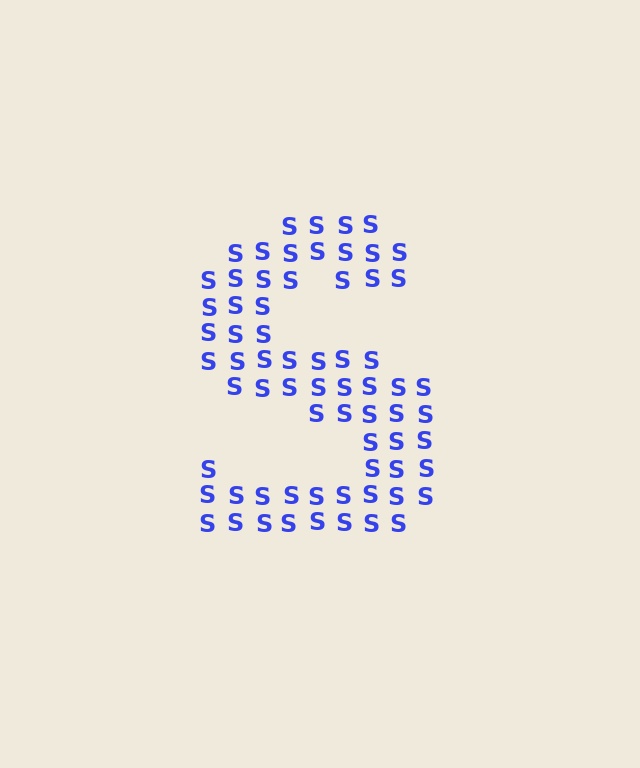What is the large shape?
The large shape is the letter S.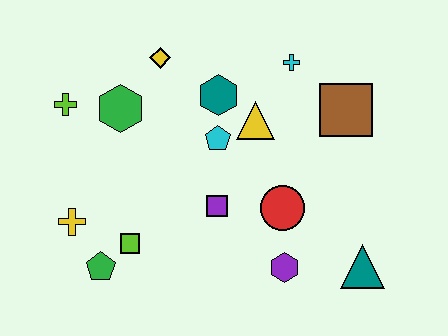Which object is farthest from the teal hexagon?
The teal triangle is farthest from the teal hexagon.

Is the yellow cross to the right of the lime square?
No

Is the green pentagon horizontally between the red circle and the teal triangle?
No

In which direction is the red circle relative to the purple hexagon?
The red circle is above the purple hexagon.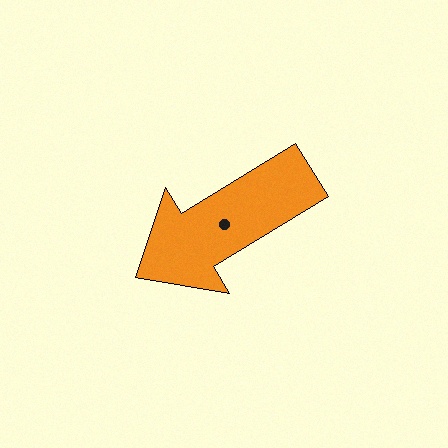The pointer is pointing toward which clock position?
Roughly 8 o'clock.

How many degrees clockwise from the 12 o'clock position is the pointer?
Approximately 239 degrees.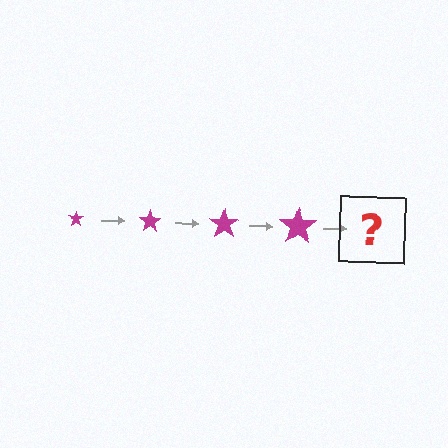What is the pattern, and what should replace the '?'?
The pattern is that the star gets progressively larger each step. The '?' should be a magenta star, larger than the previous one.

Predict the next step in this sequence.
The next step is a magenta star, larger than the previous one.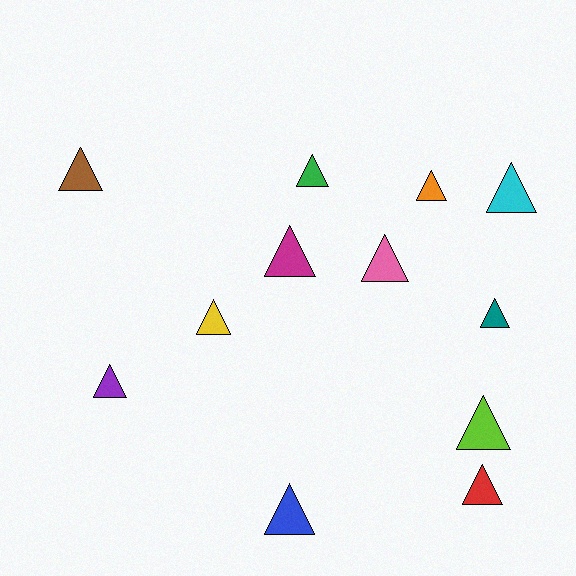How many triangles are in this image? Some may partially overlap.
There are 12 triangles.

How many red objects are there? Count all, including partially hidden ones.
There is 1 red object.